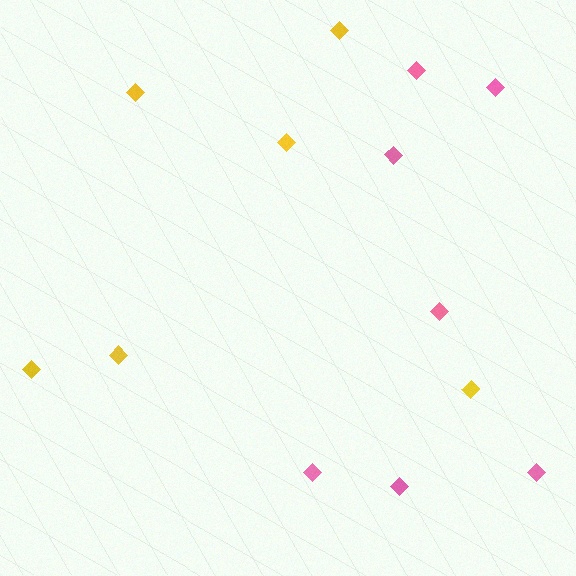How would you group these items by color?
There are 2 groups: one group of yellow diamonds (6) and one group of pink diamonds (7).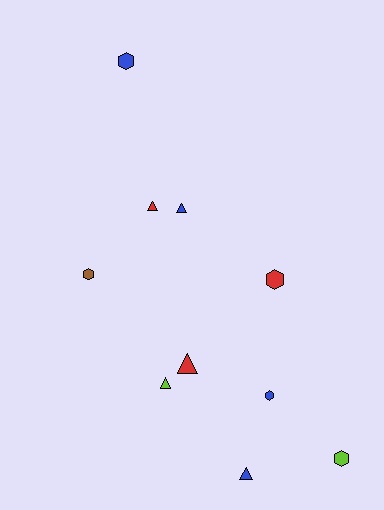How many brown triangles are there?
There are no brown triangles.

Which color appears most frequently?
Blue, with 4 objects.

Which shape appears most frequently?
Hexagon, with 5 objects.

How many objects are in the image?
There are 10 objects.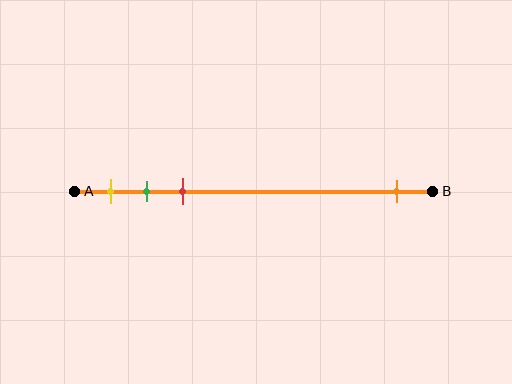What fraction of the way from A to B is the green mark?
The green mark is approximately 20% (0.2) of the way from A to B.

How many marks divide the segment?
There are 4 marks dividing the segment.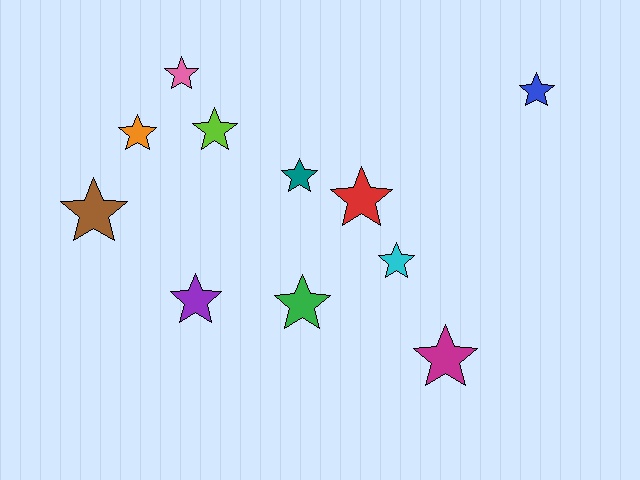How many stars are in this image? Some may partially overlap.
There are 11 stars.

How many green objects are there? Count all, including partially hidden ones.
There is 1 green object.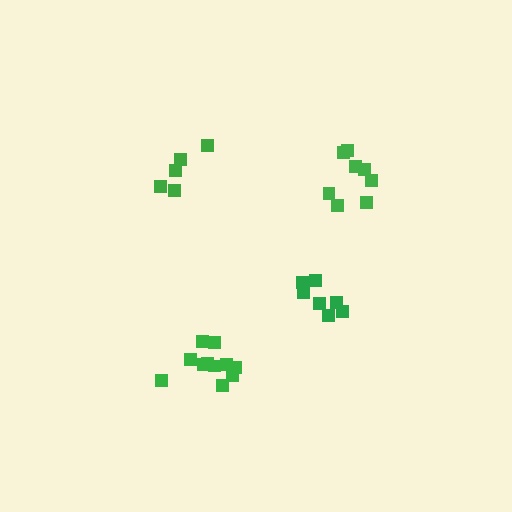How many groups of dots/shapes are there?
There are 4 groups.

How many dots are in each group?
Group 1: 5 dots, Group 2: 8 dots, Group 3: 11 dots, Group 4: 7 dots (31 total).